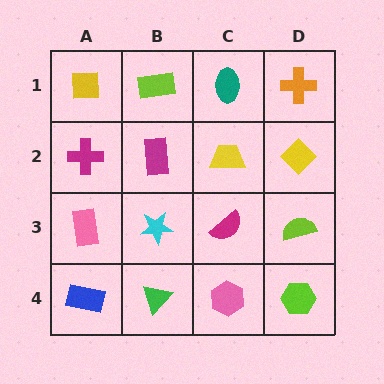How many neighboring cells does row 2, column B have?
4.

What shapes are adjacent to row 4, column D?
A lime semicircle (row 3, column D), a pink hexagon (row 4, column C).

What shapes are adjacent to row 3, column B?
A magenta rectangle (row 2, column B), a green triangle (row 4, column B), a pink rectangle (row 3, column A), a magenta semicircle (row 3, column C).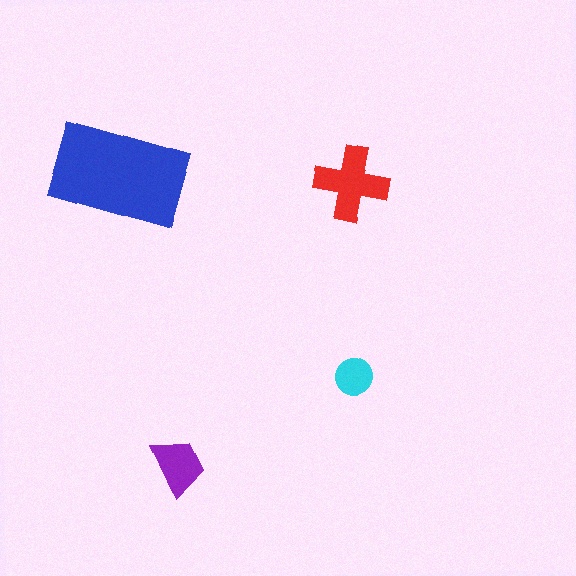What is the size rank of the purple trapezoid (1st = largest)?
3rd.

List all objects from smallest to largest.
The cyan circle, the purple trapezoid, the red cross, the blue rectangle.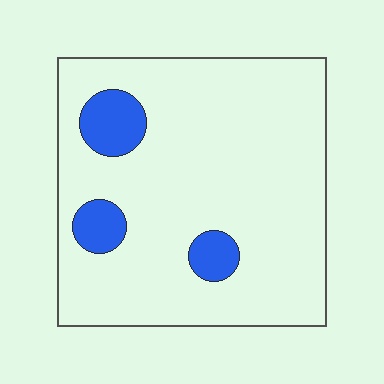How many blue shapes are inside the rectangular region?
3.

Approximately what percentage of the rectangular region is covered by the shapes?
Approximately 10%.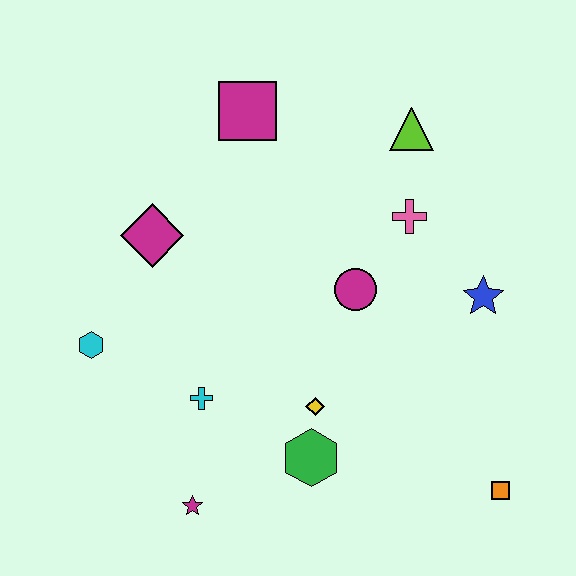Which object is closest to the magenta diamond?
The cyan hexagon is closest to the magenta diamond.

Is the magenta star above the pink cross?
No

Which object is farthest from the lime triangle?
The magenta star is farthest from the lime triangle.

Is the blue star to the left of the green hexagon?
No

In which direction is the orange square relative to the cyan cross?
The orange square is to the right of the cyan cross.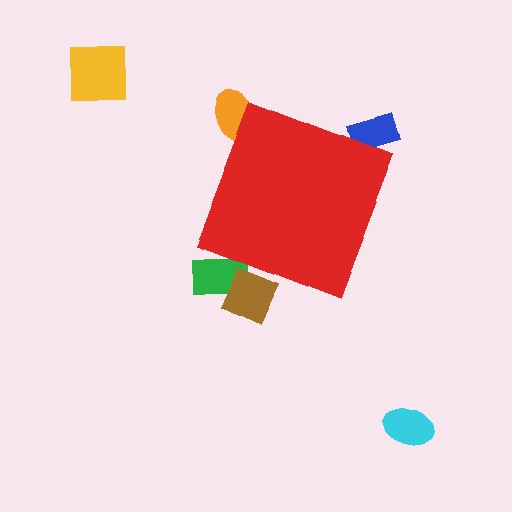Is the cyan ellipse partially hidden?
No, the cyan ellipse is fully visible.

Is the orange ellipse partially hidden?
Yes, the orange ellipse is partially hidden behind the red diamond.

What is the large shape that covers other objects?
A red diamond.